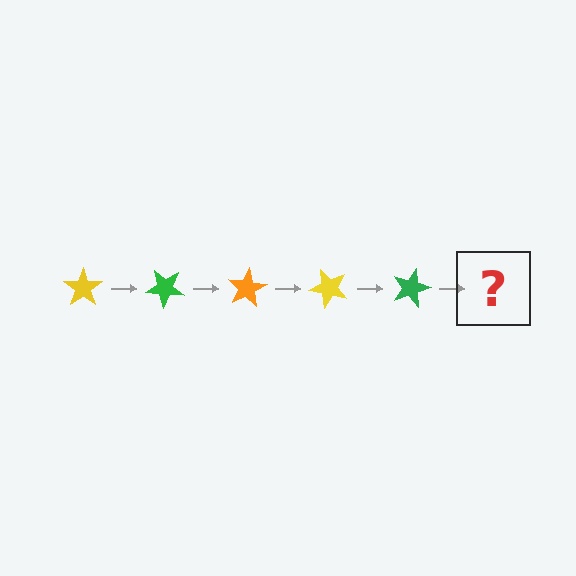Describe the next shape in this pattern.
It should be an orange star, rotated 200 degrees from the start.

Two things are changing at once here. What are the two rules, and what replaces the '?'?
The two rules are that it rotates 40 degrees each step and the color cycles through yellow, green, and orange. The '?' should be an orange star, rotated 200 degrees from the start.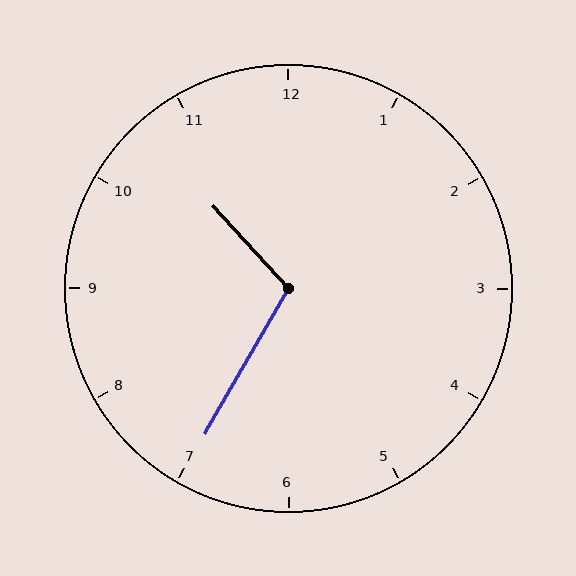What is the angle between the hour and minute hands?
Approximately 108 degrees.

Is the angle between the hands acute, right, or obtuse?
It is obtuse.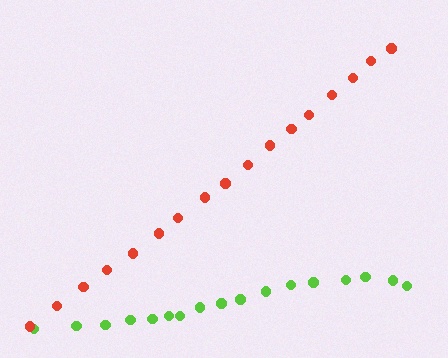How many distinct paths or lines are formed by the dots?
There are 2 distinct paths.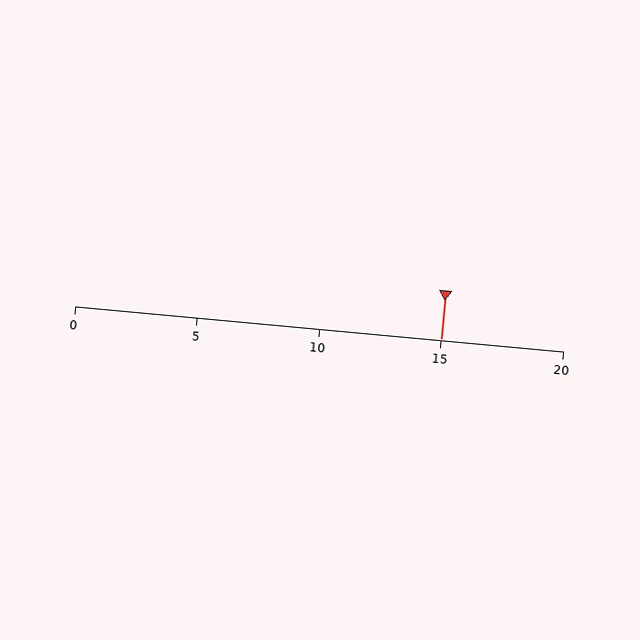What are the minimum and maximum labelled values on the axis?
The axis runs from 0 to 20.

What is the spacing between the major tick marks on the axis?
The major ticks are spaced 5 apart.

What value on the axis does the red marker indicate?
The marker indicates approximately 15.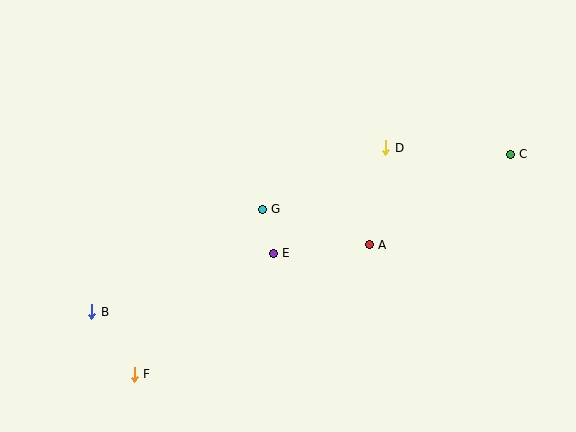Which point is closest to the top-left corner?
Point B is closest to the top-left corner.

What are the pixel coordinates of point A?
Point A is at (369, 245).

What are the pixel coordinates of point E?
Point E is at (273, 253).